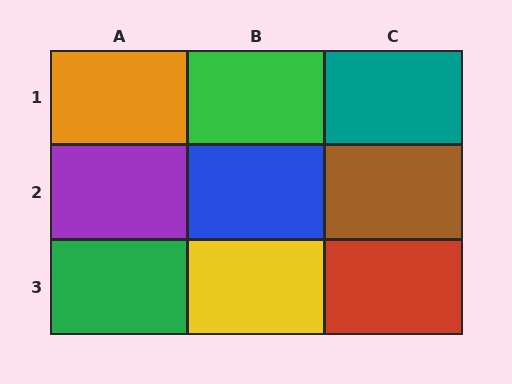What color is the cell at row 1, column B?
Green.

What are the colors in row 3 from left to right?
Green, yellow, red.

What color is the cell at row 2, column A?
Purple.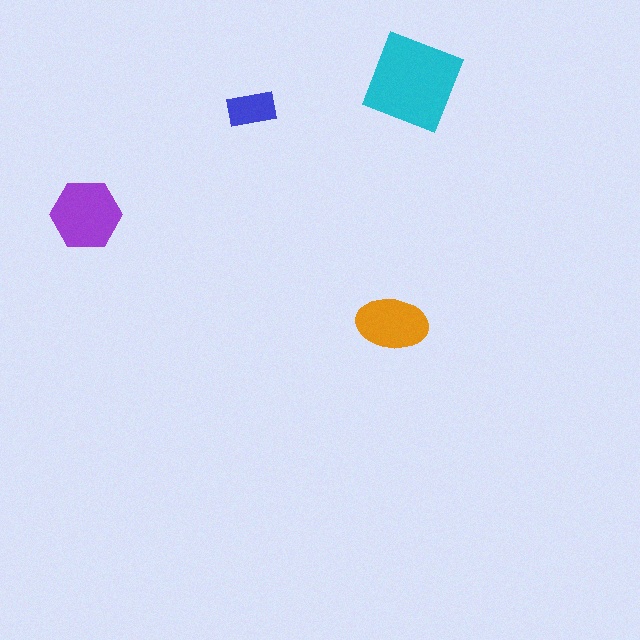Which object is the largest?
The cyan square.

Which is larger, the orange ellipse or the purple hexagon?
The purple hexagon.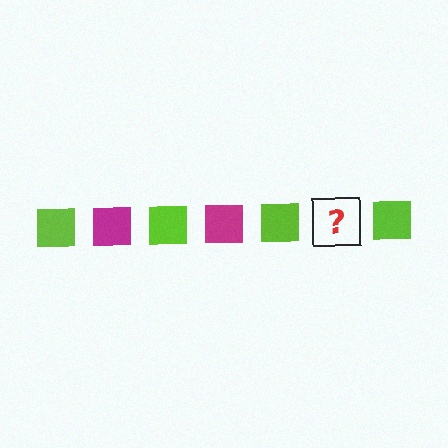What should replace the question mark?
The question mark should be replaced with a magenta square.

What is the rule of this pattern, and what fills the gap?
The rule is that the pattern cycles through lime, magenta squares. The gap should be filled with a magenta square.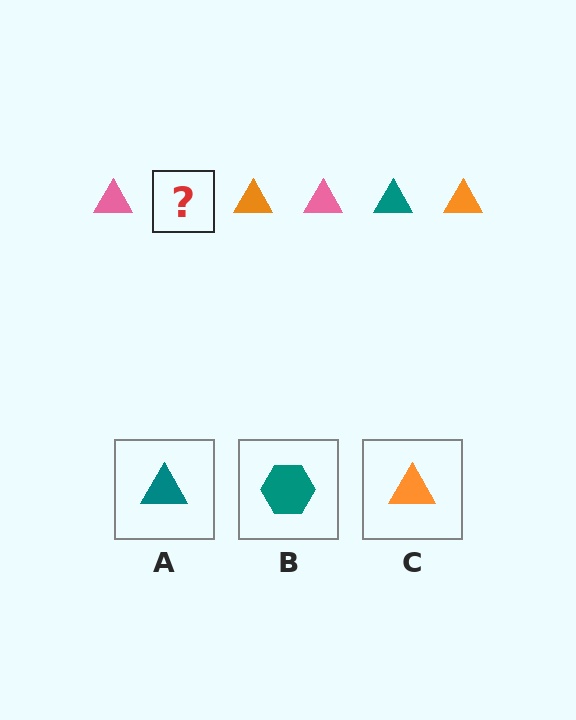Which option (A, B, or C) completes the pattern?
A.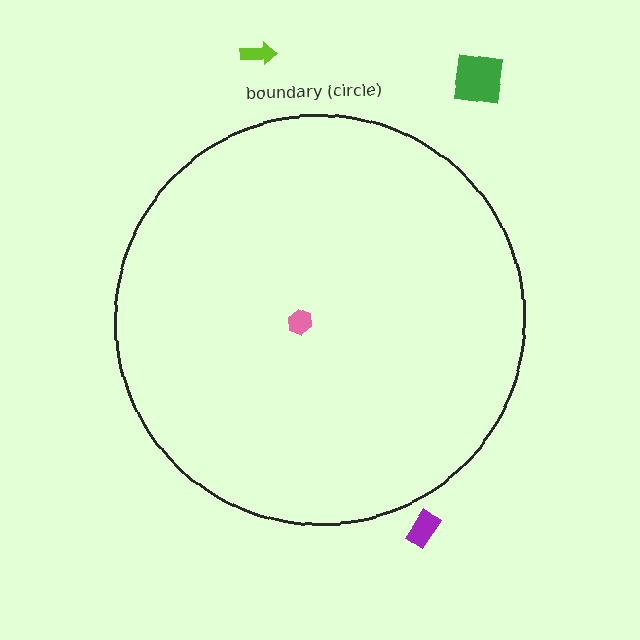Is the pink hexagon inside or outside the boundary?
Inside.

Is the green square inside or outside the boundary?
Outside.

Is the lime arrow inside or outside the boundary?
Outside.